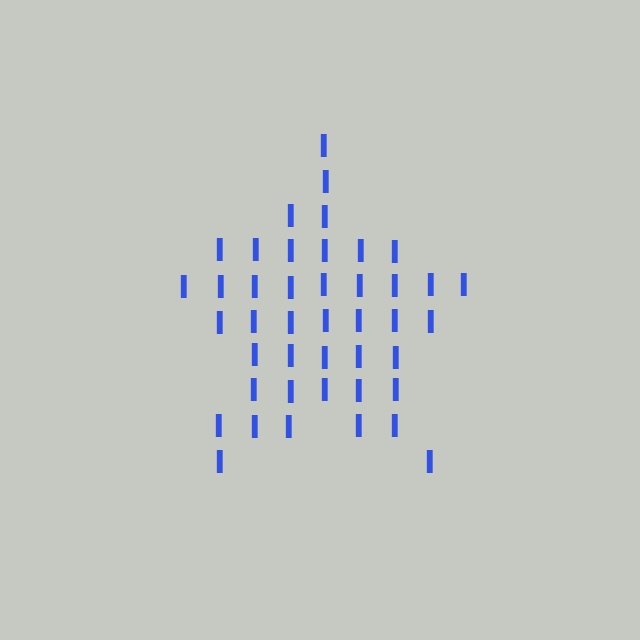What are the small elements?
The small elements are letter I's.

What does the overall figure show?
The overall figure shows a star.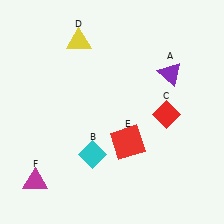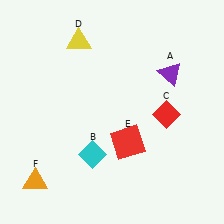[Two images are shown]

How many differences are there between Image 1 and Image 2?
There is 1 difference between the two images.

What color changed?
The triangle (F) changed from magenta in Image 1 to orange in Image 2.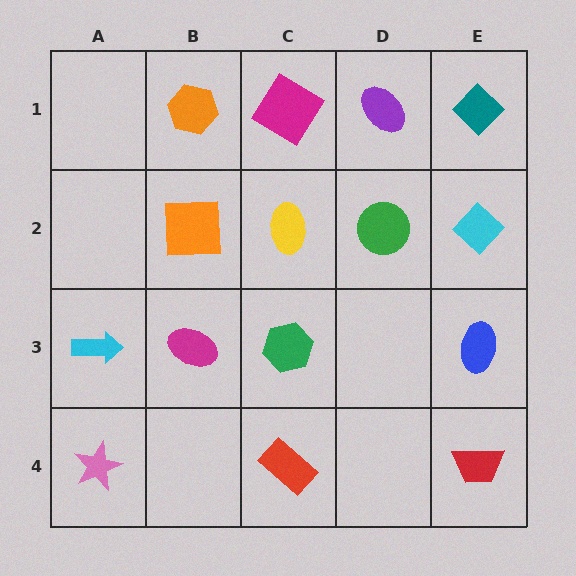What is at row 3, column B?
A magenta ellipse.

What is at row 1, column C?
A magenta diamond.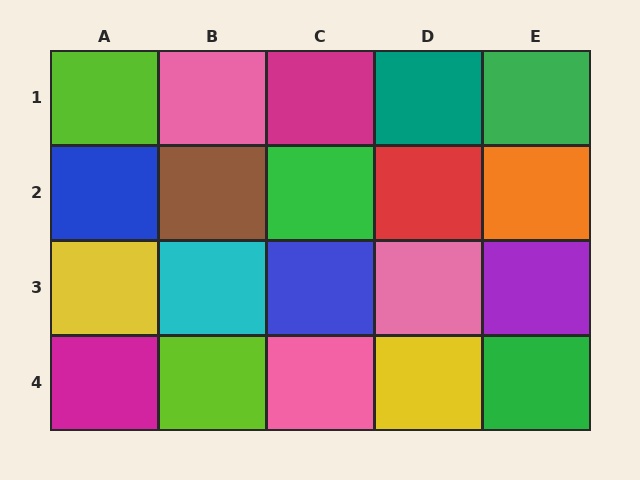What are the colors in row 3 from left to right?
Yellow, cyan, blue, pink, purple.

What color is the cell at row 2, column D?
Red.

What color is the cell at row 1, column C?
Magenta.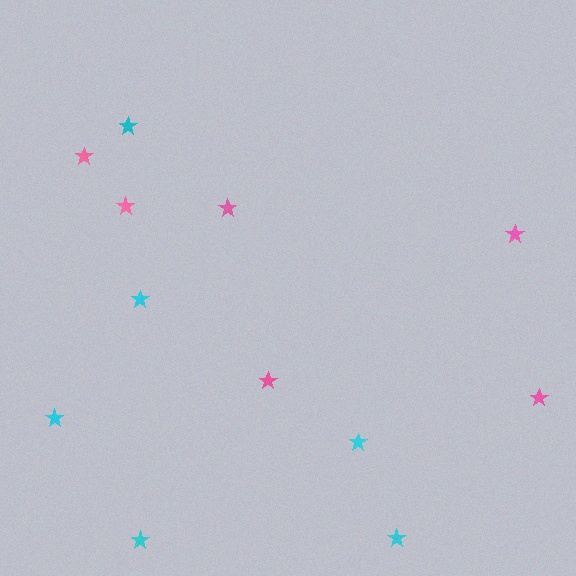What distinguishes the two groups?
There are 2 groups: one group of cyan stars (6) and one group of pink stars (6).